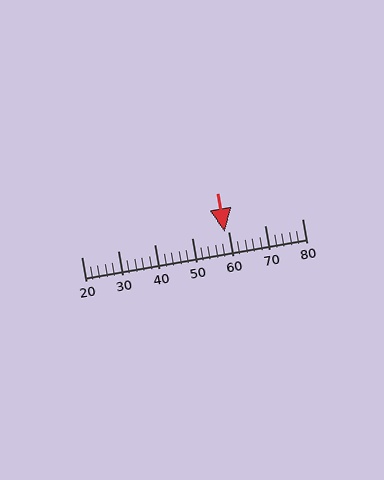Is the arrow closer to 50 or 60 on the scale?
The arrow is closer to 60.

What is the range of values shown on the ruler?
The ruler shows values from 20 to 80.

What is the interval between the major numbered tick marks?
The major tick marks are spaced 10 units apart.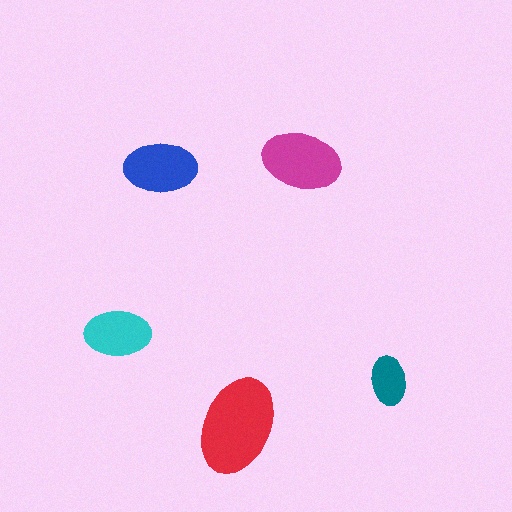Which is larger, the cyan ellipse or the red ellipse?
The red one.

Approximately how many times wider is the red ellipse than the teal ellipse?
About 2 times wider.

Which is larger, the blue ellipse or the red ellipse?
The red one.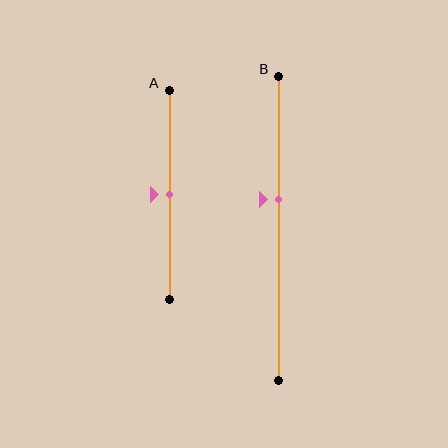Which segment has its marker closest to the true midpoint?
Segment A has its marker closest to the true midpoint.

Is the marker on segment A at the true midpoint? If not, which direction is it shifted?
Yes, the marker on segment A is at the true midpoint.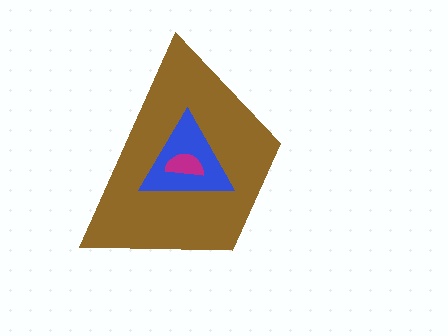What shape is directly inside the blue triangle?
The magenta semicircle.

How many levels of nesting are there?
3.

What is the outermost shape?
The brown trapezoid.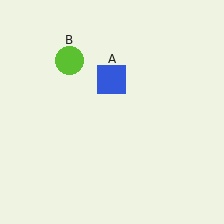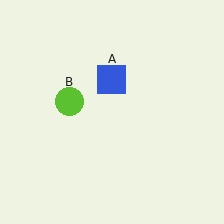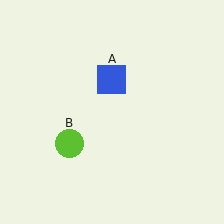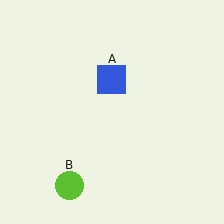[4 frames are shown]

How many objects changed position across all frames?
1 object changed position: lime circle (object B).